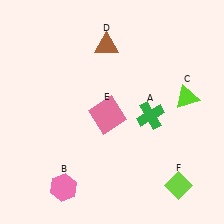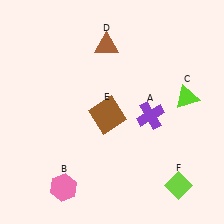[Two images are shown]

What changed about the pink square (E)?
In Image 1, E is pink. In Image 2, it changed to brown.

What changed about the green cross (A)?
In Image 1, A is green. In Image 2, it changed to purple.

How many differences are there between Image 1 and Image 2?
There are 2 differences between the two images.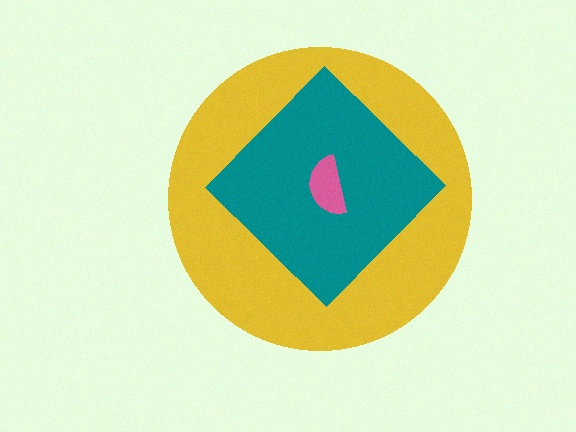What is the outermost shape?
The yellow circle.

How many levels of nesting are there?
3.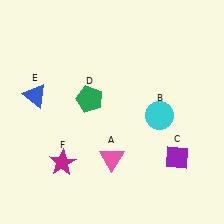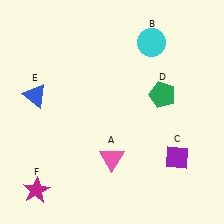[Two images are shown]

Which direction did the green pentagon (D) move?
The green pentagon (D) moved right.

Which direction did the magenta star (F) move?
The magenta star (F) moved down.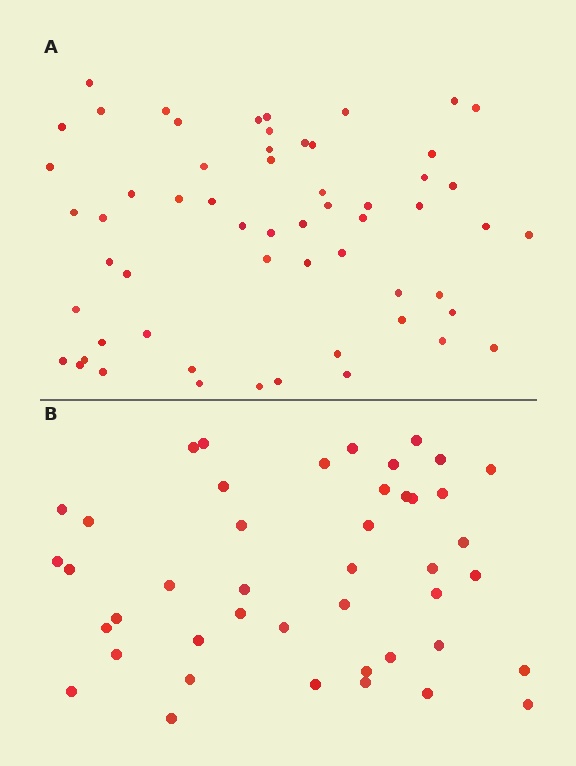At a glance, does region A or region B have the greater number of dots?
Region A (the top region) has more dots.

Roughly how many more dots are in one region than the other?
Region A has approximately 15 more dots than region B.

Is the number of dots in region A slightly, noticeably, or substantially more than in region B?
Region A has noticeably more, but not dramatically so. The ratio is roughly 1.3 to 1.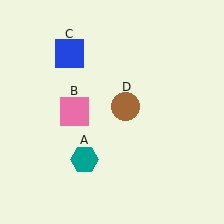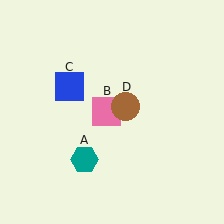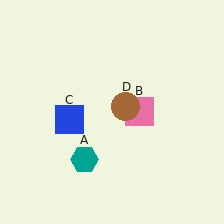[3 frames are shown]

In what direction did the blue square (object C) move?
The blue square (object C) moved down.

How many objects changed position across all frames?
2 objects changed position: pink square (object B), blue square (object C).